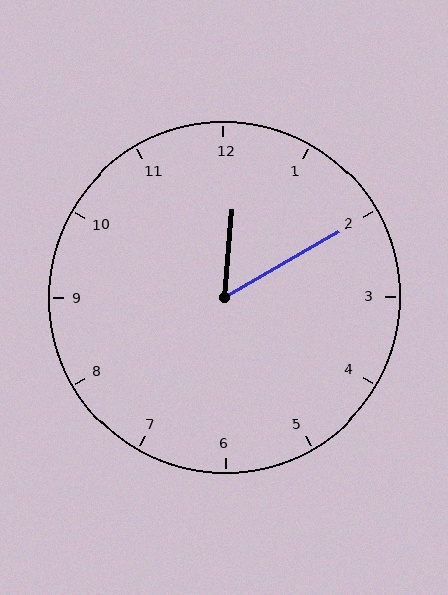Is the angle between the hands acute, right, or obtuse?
It is acute.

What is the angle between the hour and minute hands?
Approximately 55 degrees.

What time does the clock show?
12:10.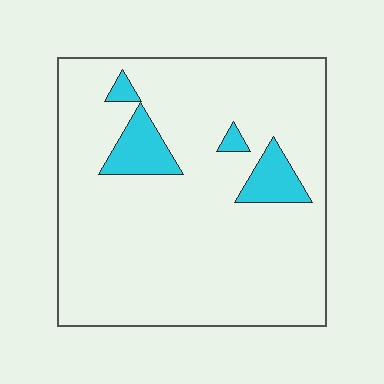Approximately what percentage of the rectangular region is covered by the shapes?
Approximately 10%.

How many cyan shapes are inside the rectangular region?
4.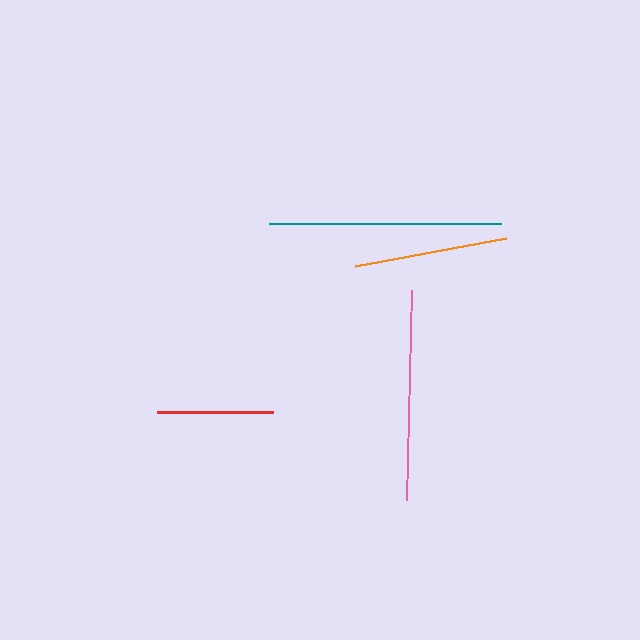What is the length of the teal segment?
The teal segment is approximately 232 pixels long.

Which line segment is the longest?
The teal line is the longest at approximately 232 pixels.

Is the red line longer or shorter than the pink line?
The pink line is longer than the red line.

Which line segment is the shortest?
The red line is the shortest at approximately 117 pixels.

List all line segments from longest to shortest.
From longest to shortest: teal, pink, orange, red.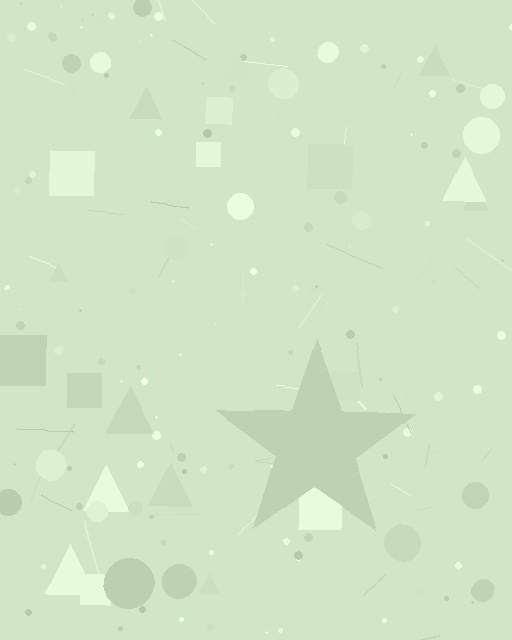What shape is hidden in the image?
A star is hidden in the image.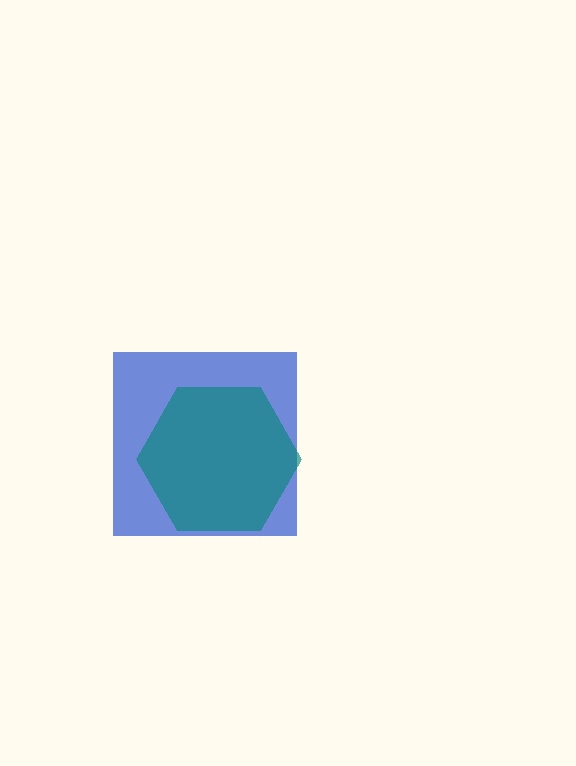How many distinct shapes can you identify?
There are 2 distinct shapes: a blue square, a teal hexagon.